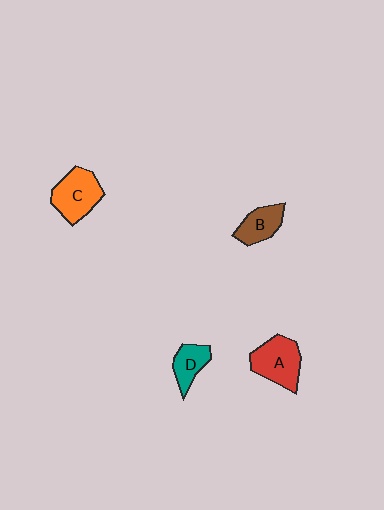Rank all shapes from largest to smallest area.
From largest to smallest: A (red), C (orange), B (brown), D (teal).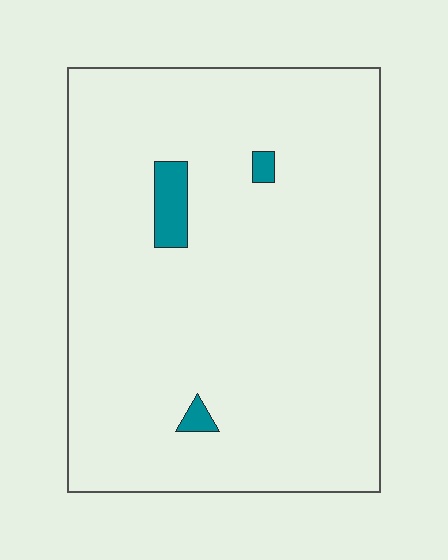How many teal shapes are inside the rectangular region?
3.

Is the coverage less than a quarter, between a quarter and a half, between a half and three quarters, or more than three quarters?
Less than a quarter.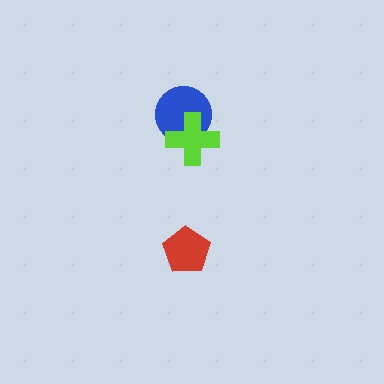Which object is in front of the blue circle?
The lime cross is in front of the blue circle.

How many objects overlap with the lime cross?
1 object overlaps with the lime cross.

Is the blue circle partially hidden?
Yes, it is partially covered by another shape.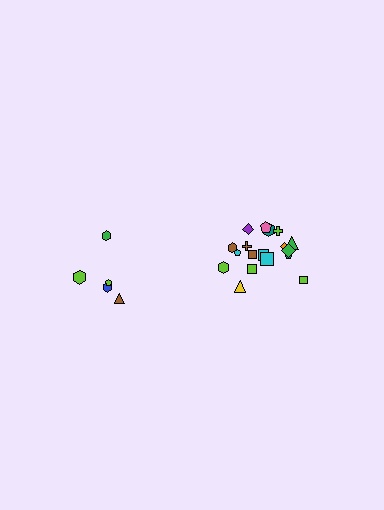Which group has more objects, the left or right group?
The right group.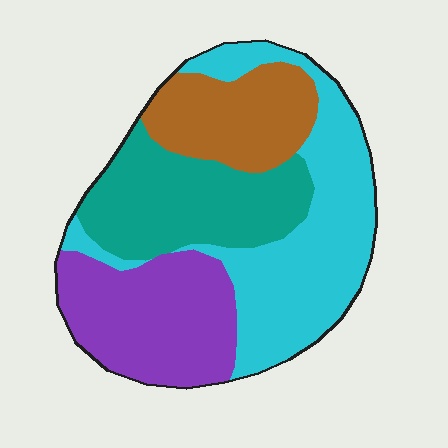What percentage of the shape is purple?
Purple takes up about one quarter (1/4) of the shape.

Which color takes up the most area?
Cyan, at roughly 35%.